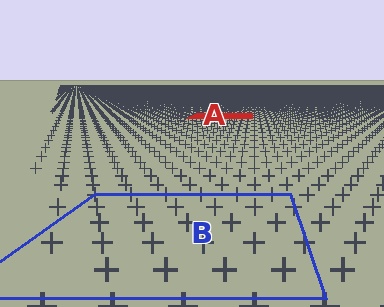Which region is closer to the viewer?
Region B is closer. The texture elements there are larger and more spread out.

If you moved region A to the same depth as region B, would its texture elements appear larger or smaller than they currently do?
They would appear larger. At a closer depth, the same texture elements are projected at a bigger on-screen size.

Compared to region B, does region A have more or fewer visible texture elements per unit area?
Region A has more texture elements per unit area — they are packed more densely because it is farther away.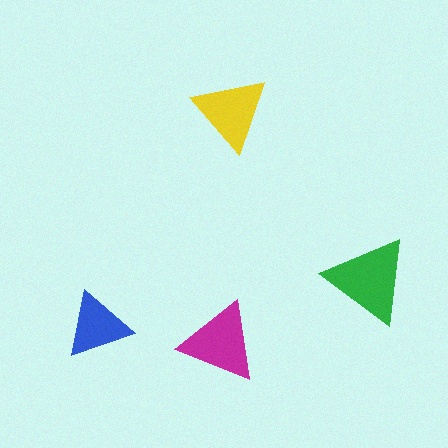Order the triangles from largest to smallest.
the green one, the magenta one, the yellow one, the blue one.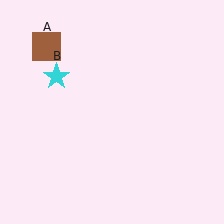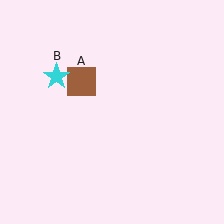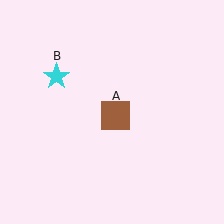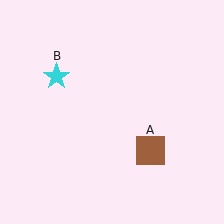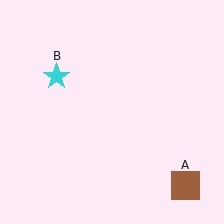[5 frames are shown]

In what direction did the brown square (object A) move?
The brown square (object A) moved down and to the right.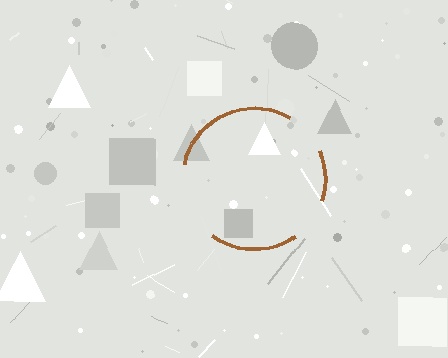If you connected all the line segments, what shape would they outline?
They would outline a circle.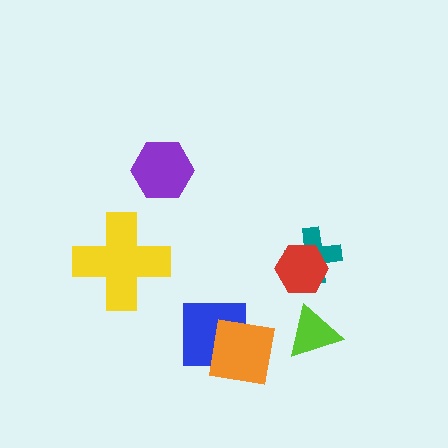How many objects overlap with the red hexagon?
1 object overlaps with the red hexagon.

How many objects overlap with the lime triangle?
0 objects overlap with the lime triangle.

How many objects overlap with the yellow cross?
0 objects overlap with the yellow cross.